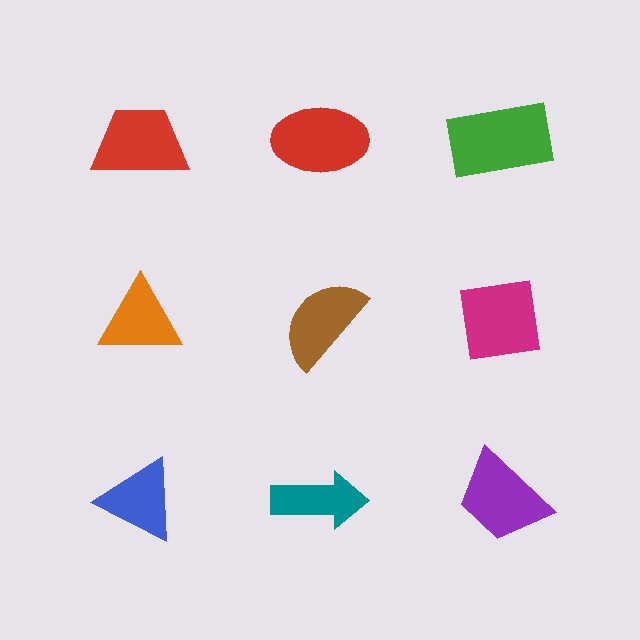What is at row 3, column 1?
A blue triangle.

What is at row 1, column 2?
A red ellipse.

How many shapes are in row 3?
3 shapes.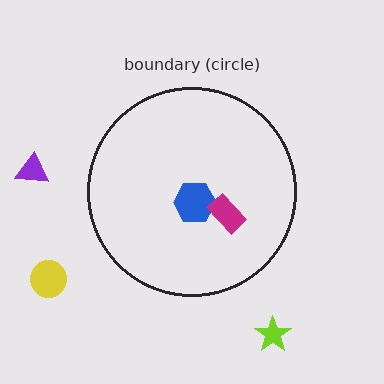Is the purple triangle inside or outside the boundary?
Outside.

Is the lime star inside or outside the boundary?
Outside.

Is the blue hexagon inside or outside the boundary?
Inside.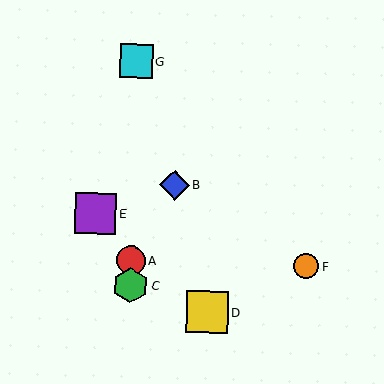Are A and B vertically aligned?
No, A is at x≈131 and B is at x≈175.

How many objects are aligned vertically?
3 objects (A, C, G) are aligned vertically.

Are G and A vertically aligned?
Yes, both are at x≈136.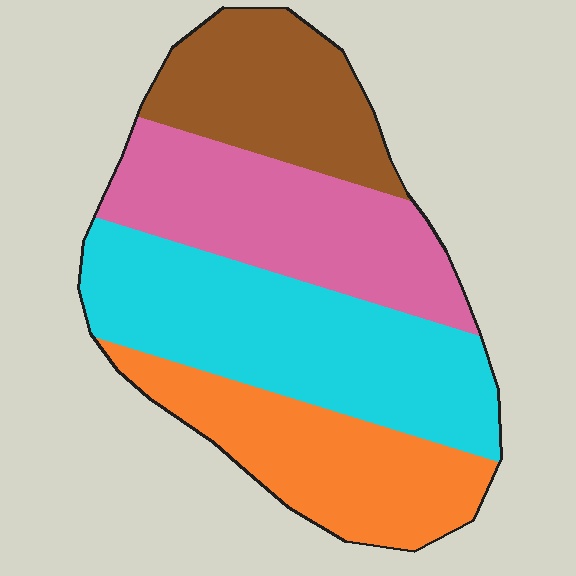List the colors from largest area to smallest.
From largest to smallest: cyan, pink, orange, brown.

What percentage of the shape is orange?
Orange covers roughly 20% of the shape.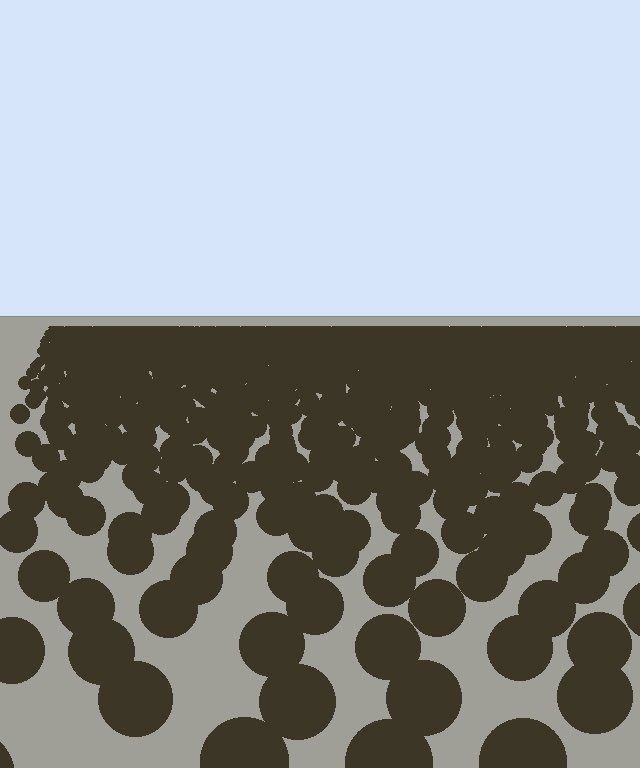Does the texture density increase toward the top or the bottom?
Density increases toward the top.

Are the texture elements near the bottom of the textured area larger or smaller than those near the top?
Larger. Near the bottom, elements are closer to the viewer and appear at a bigger on-screen size.